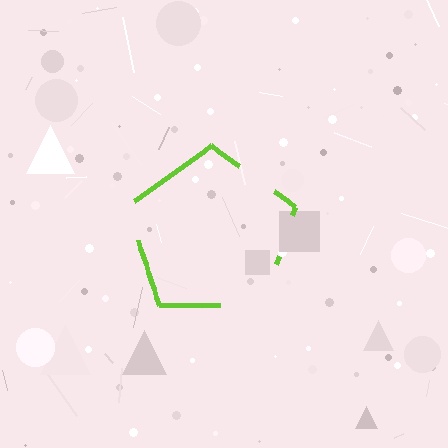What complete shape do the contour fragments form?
The contour fragments form a pentagon.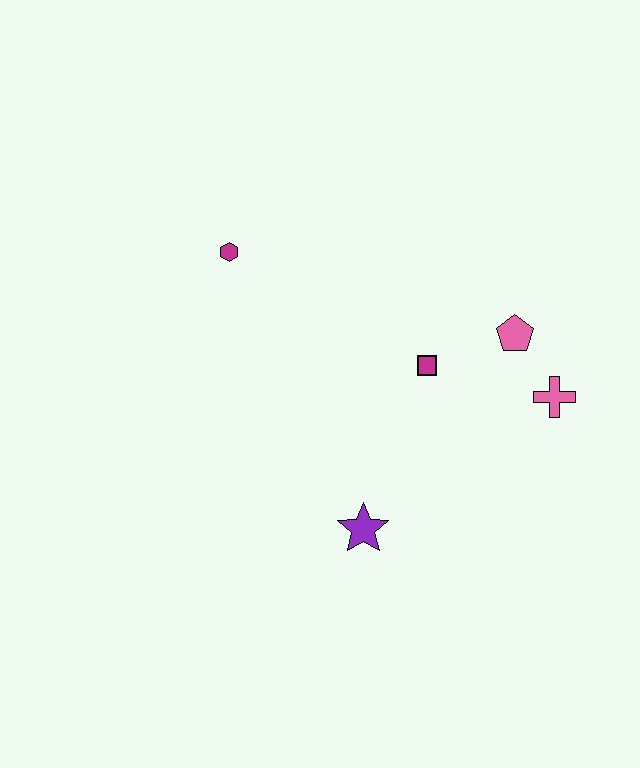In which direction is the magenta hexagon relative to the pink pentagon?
The magenta hexagon is to the left of the pink pentagon.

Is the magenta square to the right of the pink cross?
No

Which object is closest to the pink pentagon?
The pink cross is closest to the pink pentagon.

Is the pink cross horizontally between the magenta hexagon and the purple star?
No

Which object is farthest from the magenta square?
The magenta hexagon is farthest from the magenta square.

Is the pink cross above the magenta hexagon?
No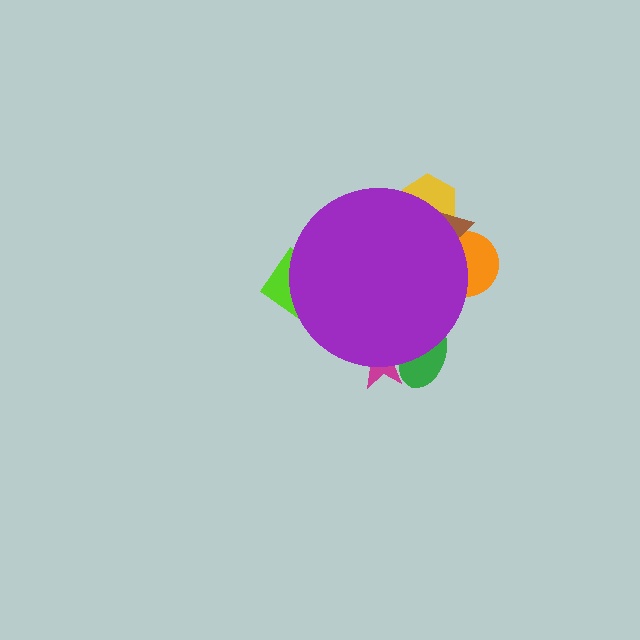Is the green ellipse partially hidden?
Yes, the green ellipse is partially hidden behind the purple circle.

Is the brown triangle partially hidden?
Yes, the brown triangle is partially hidden behind the purple circle.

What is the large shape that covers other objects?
A purple circle.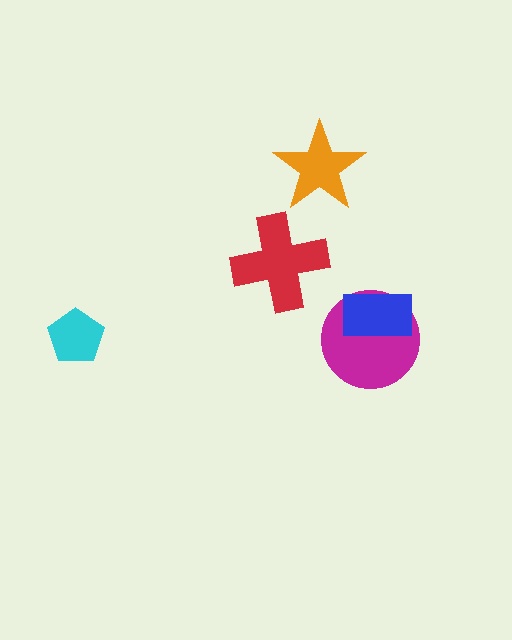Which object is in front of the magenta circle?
The blue rectangle is in front of the magenta circle.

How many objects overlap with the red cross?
0 objects overlap with the red cross.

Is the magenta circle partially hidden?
Yes, it is partially covered by another shape.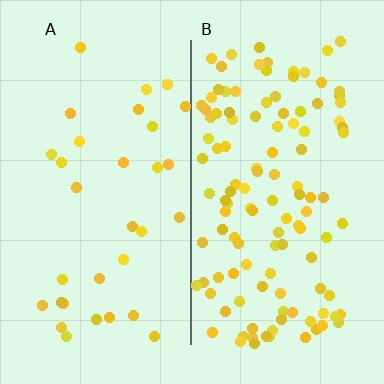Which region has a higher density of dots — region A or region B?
B (the right).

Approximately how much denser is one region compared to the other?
Approximately 3.7× — region B over region A.